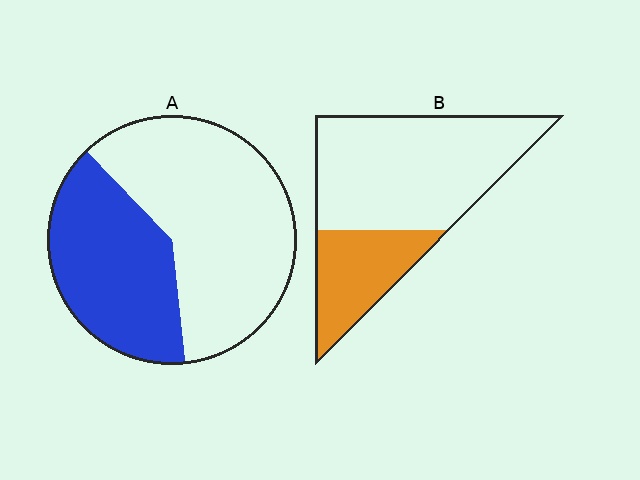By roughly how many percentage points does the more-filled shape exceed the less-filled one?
By roughly 10 percentage points (A over B).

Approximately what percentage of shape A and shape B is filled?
A is approximately 40% and B is approximately 30%.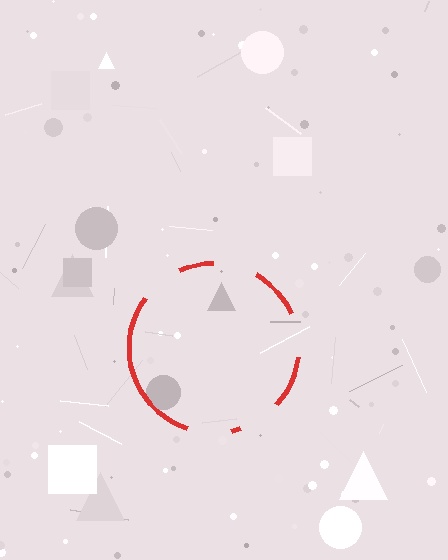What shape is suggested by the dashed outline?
The dashed outline suggests a circle.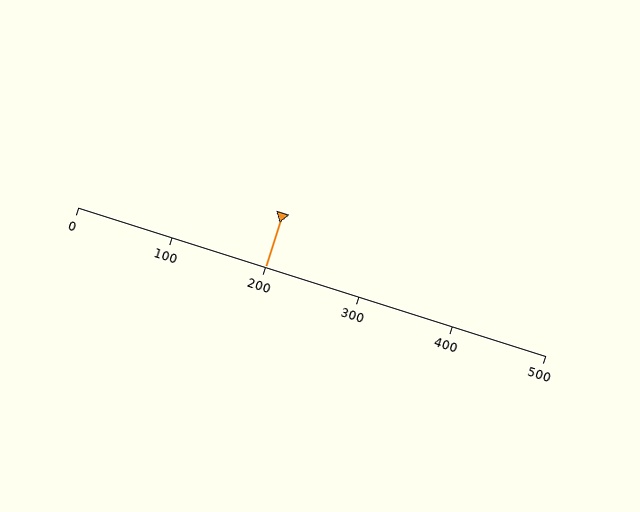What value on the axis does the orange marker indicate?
The marker indicates approximately 200.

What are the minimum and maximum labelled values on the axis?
The axis runs from 0 to 500.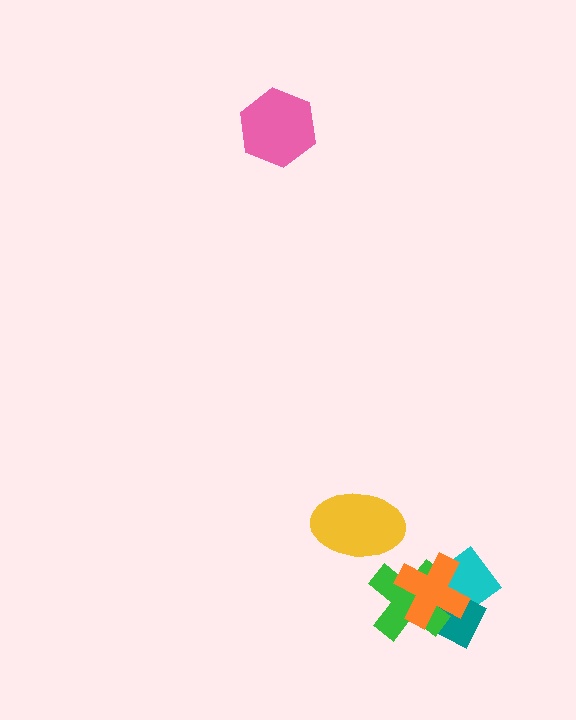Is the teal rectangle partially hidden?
Yes, it is partially covered by another shape.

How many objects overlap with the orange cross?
3 objects overlap with the orange cross.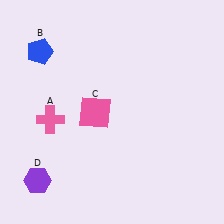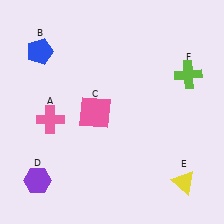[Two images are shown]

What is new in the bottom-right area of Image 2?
A yellow triangle (E) was added in the bottom-right area of Image 2.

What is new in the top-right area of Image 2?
A lime cross (F) was added in the top-right area of Image 2.